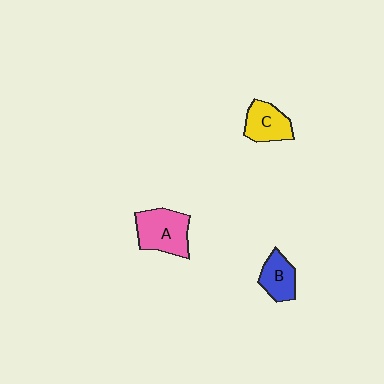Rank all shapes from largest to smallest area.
From largest to smallest: A (pink), C (yellow), B (blue).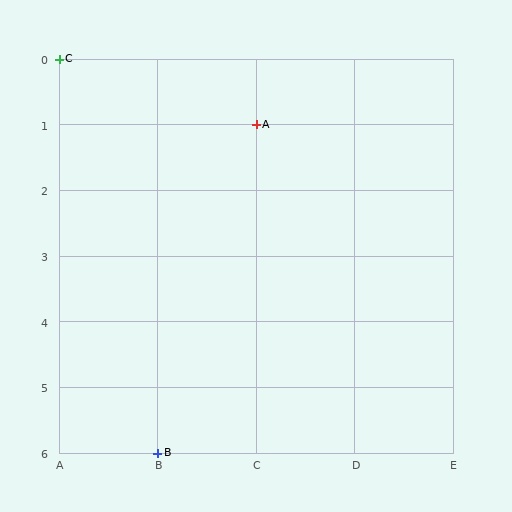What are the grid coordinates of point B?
Point B is at grid coordinates (B, 6).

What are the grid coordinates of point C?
Point C is at grid coordinates (A, 0).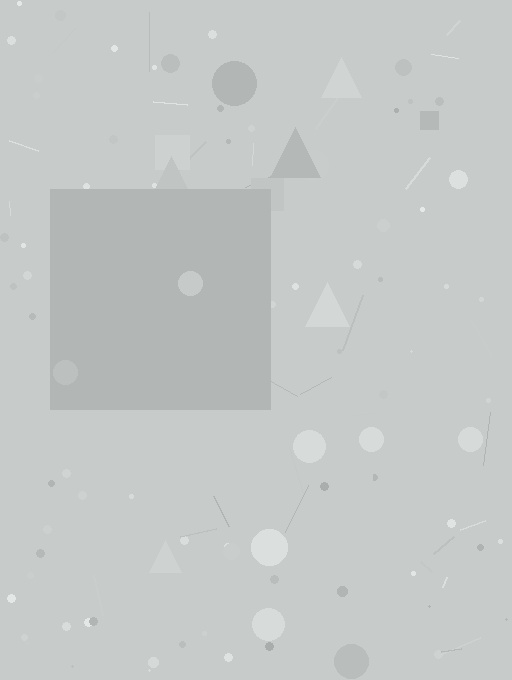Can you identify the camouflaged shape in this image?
The camouflaged shape is a square.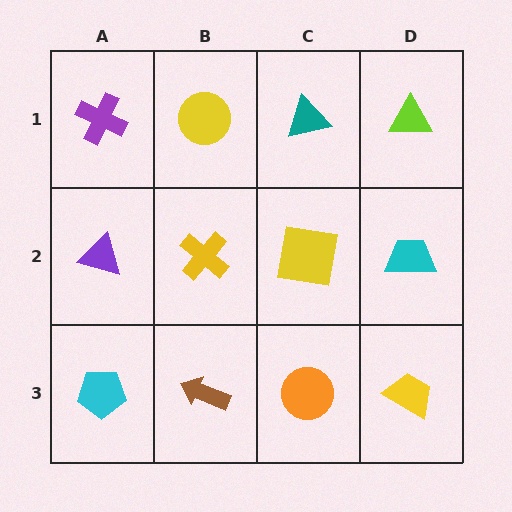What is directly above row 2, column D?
A lime triangle.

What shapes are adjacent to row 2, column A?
A purple cross (row 1, column A), a cyan pentagon (row 3, column A), a yellow cross (row 2, column B).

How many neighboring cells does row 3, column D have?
2.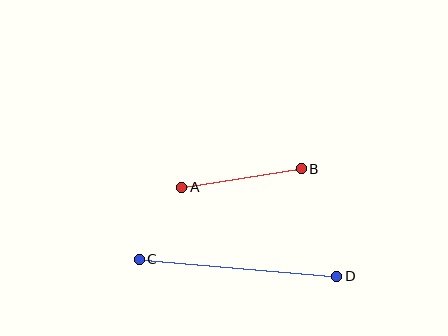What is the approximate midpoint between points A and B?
The midpoint is at approximately (241, 178) pixels.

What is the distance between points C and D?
The distance is approximately 198 pixels.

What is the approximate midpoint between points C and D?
The midpoint is at approximately (238, 268) pixels.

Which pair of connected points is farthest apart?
Points C and D are farthest apart.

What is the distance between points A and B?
The distance is approximately 121 pixels.